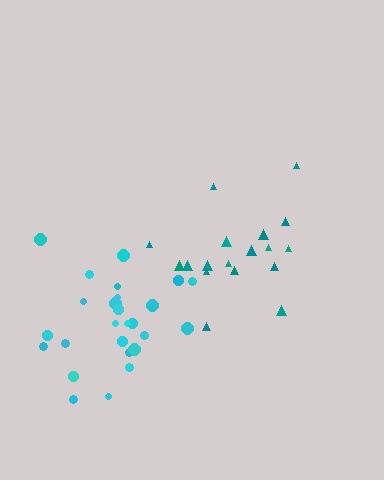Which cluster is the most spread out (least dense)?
Teal.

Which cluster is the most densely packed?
Cyan.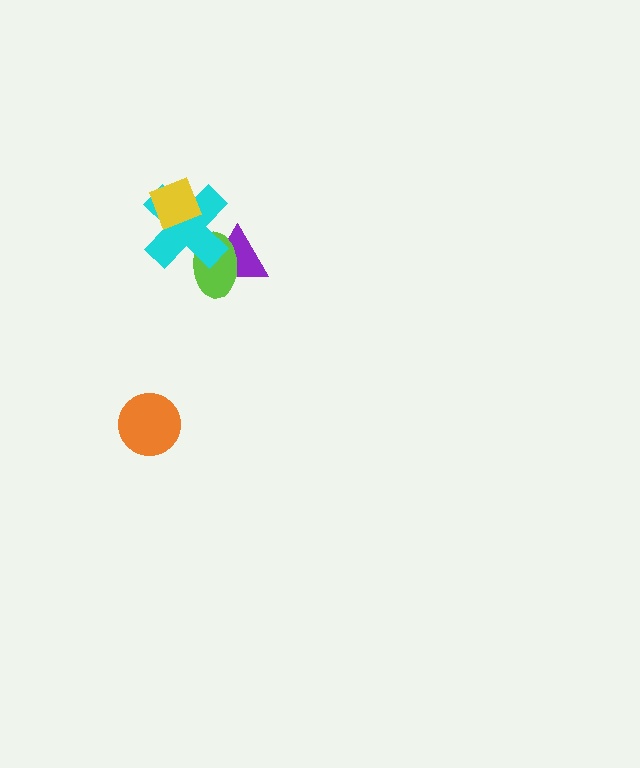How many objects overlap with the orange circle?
0 objects overlap with the orange circle.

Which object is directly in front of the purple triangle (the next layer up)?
The lime ellipse is directly in front of the purple triangle.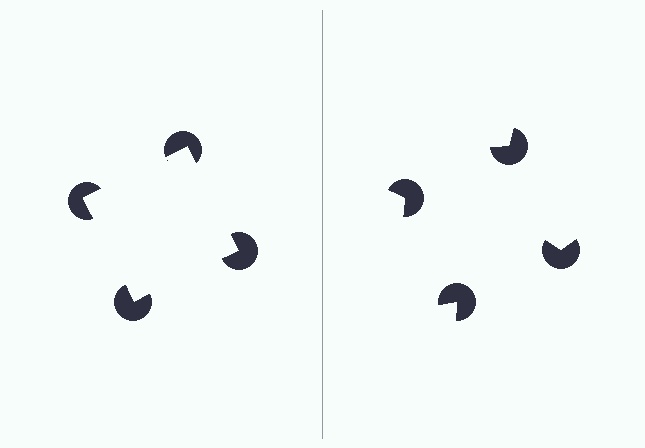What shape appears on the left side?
An illusory square.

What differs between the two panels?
The pac-man discs are positioned identically on both sides; only the wedge orientations differ. On the left they align to a square; on the right they are misaligned.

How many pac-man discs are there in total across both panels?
8 — 4 on each side.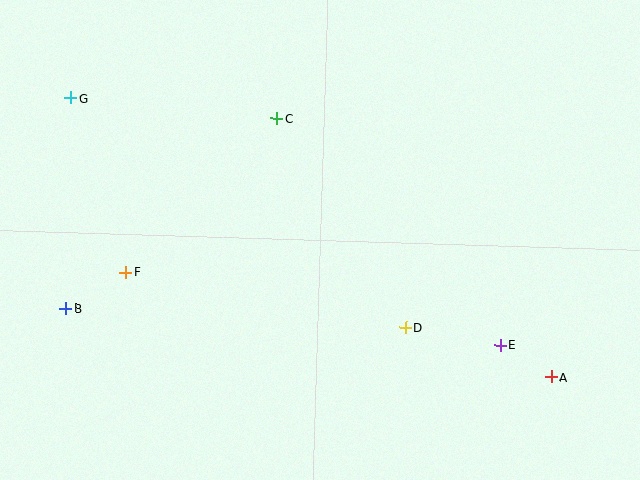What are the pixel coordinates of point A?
Point A is at (551, 377).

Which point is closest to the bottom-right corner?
Point A is closest to the bottom-right corner.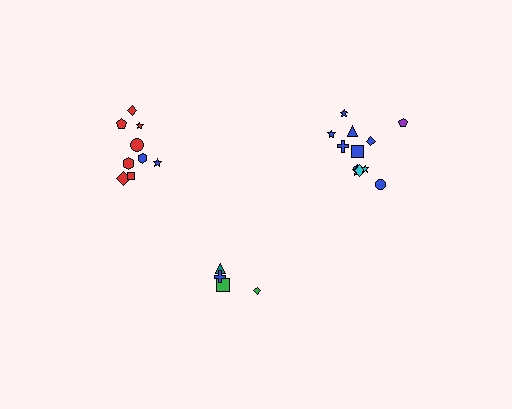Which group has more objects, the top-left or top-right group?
The top-right group.